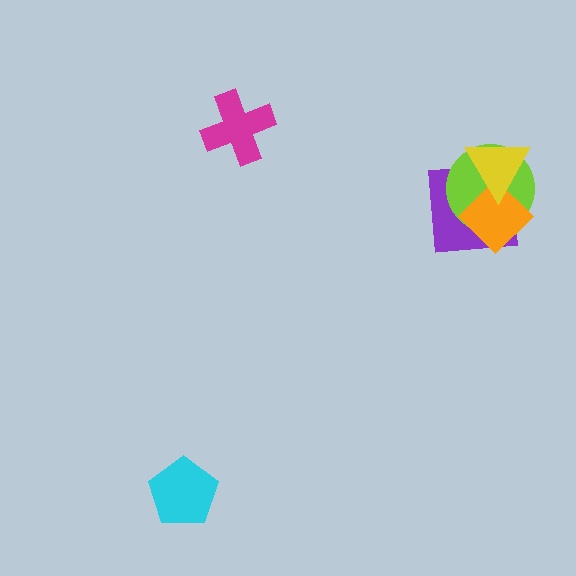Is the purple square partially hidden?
Yes, it is partially covered by another shape.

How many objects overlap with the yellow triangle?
3 objects overlap with the yellow triangle.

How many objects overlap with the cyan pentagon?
0 objects overlap with the cyan pentagon.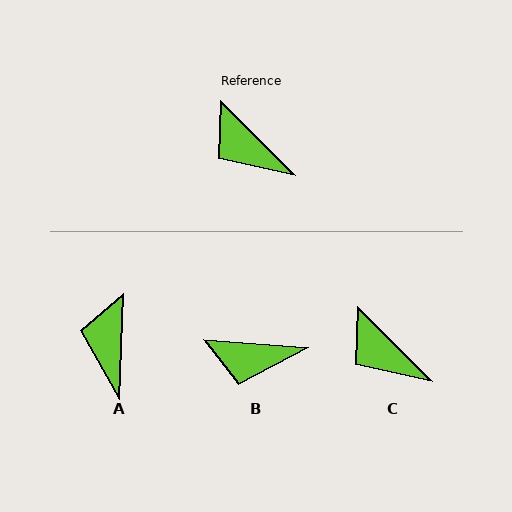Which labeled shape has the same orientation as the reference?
C.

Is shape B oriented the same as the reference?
No, it is off by about 40 degrees.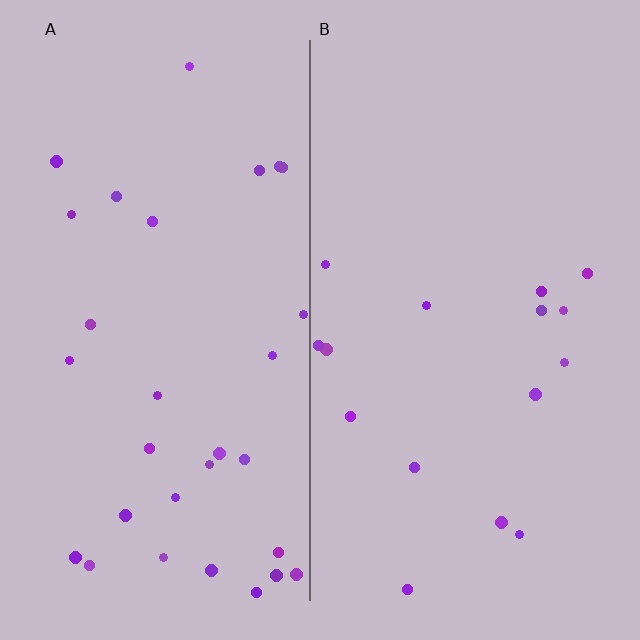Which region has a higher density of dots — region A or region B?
A (the left).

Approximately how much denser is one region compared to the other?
Approximately 1.9× — region A over region B.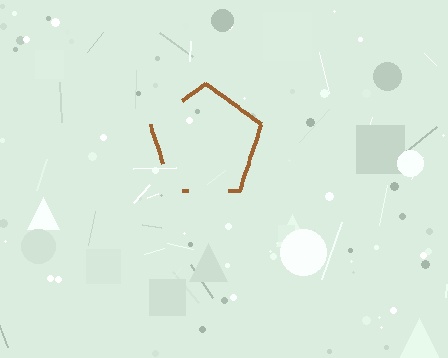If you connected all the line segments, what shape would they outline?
They would outline a pentagon.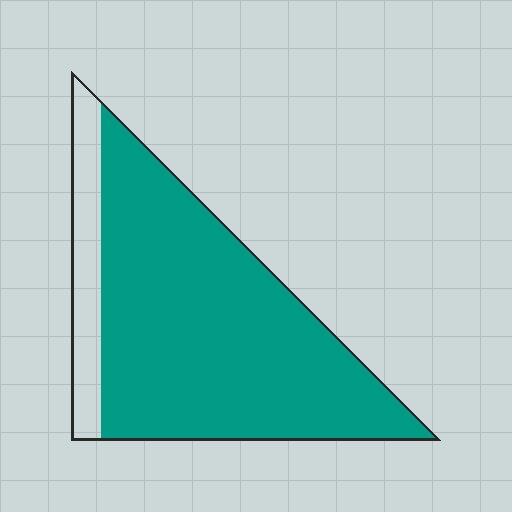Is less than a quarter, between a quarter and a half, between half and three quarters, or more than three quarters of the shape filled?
More than three quarters.